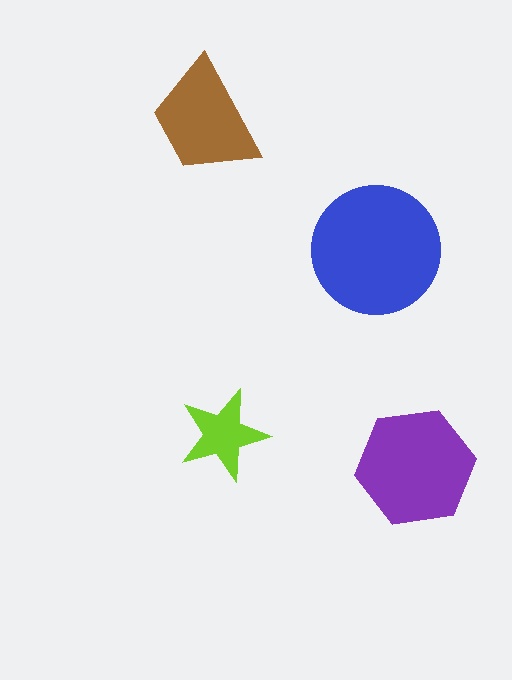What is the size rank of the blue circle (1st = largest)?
1st.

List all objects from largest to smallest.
The blue circle, the purple hexagon, the brown trapezoid, the lime star.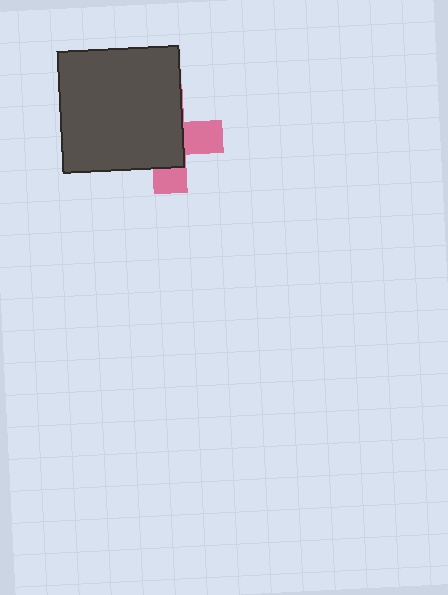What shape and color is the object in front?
The object in front is a dark gray square.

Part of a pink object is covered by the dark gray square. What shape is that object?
It is a cross.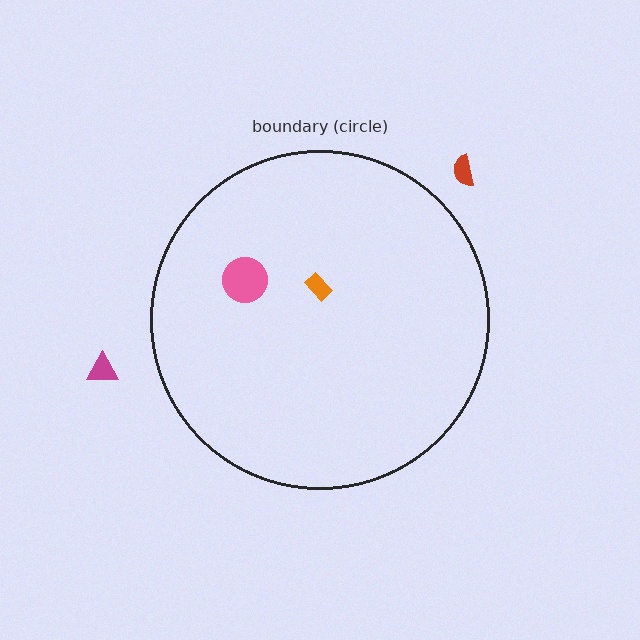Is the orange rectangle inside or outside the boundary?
Inside.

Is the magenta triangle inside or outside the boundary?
Outside.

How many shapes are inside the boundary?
2 inside, 2 outside.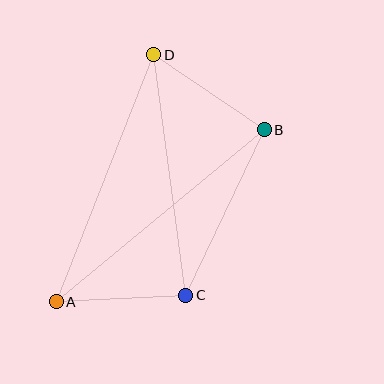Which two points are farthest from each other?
Points A and B are farthest from each other.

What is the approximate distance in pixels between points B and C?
The distance between B and C is approximately 183 pixels.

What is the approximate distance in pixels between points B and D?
The distance between B and D is approximately 134 pixels.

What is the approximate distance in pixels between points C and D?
The distance between C and D is approximately 243 pixels.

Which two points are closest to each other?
Points A and C are closest to each other.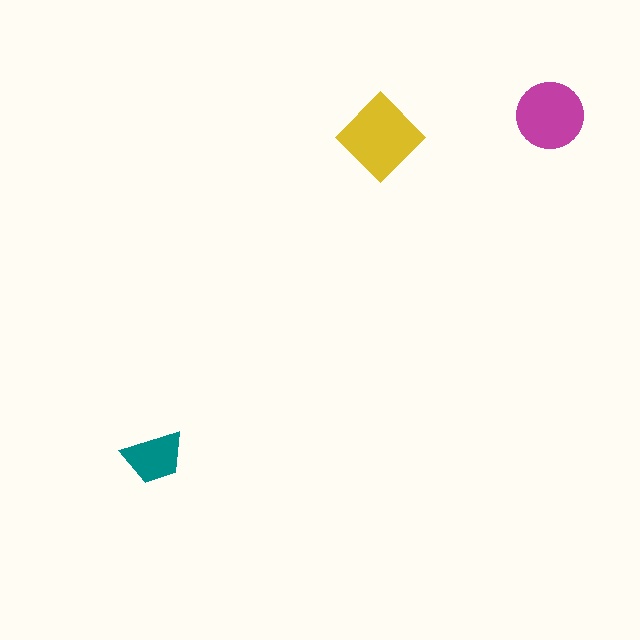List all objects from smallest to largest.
The teal trapezoid, the magenta circle, the yellow diamond.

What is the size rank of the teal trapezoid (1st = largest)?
3rd.